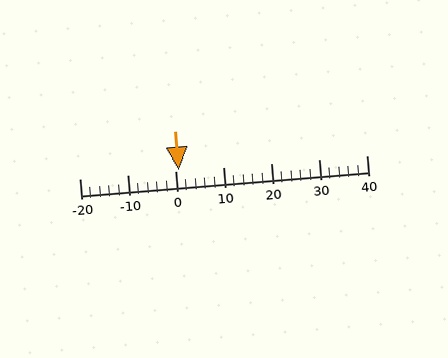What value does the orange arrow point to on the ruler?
The orange arrow points to approximately 1.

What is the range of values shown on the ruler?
The ruler shows values from -20 to 40.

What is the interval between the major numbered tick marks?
The major tick marks are spaced 10 units apart.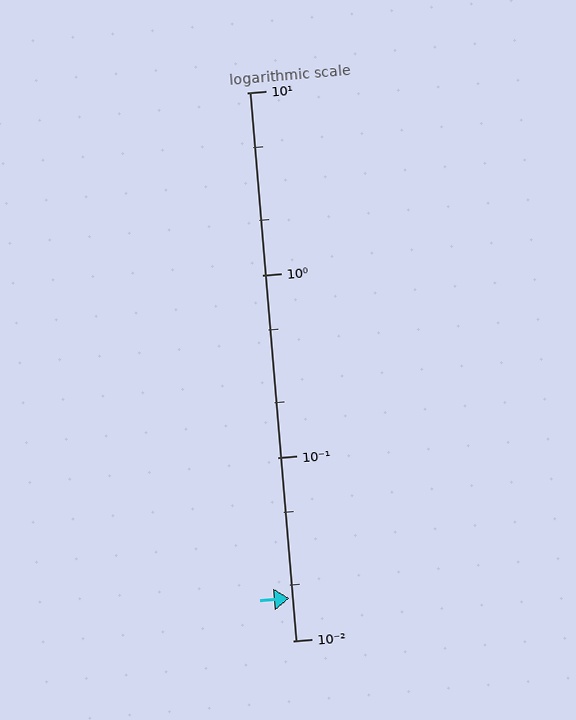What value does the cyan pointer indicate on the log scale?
The pointer indicates approximately 0.017.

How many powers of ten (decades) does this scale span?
The scale spans 3 decades, from 0.01 to 10.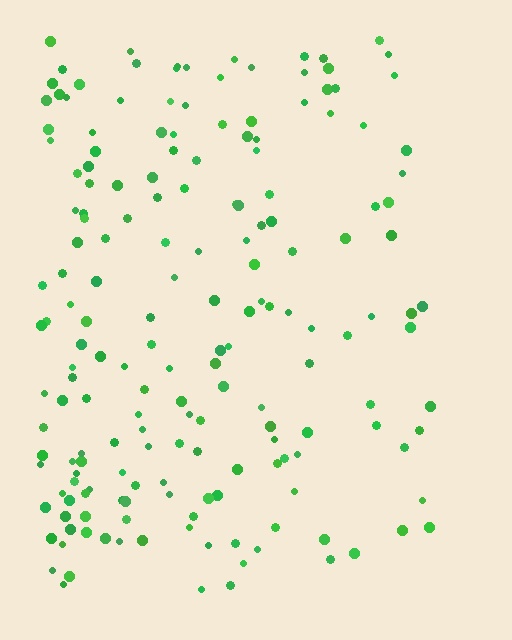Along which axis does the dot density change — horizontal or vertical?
Horizontal.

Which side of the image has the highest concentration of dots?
The left.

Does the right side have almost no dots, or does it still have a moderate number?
Still a moderate number, just noticeably fewer than the left.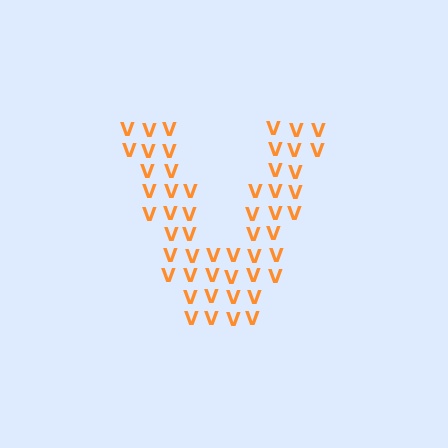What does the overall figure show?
The overall figure shows the letter V.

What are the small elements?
The small elements are letter V's.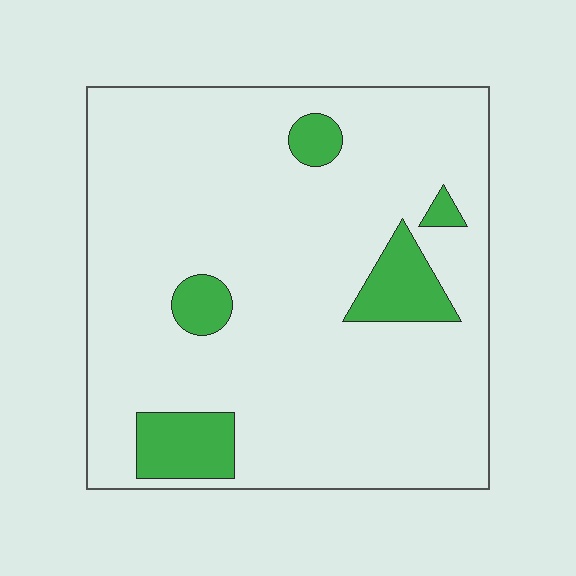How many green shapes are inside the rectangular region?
5.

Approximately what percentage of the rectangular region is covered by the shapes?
Approximately 10%.